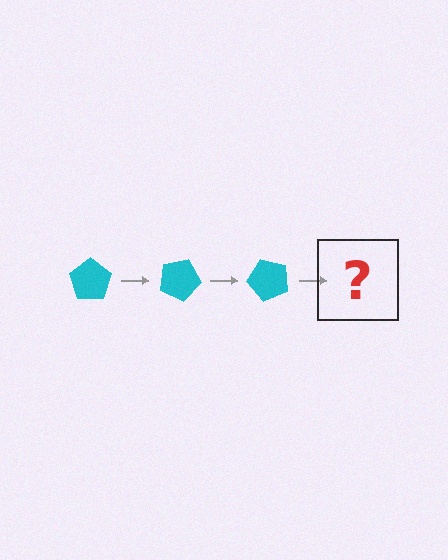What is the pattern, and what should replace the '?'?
The pattern is that the pentagon rotates 25 degrees each step. The '?' should be a cyan pentagon rotated 75 degrees.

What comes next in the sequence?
The next element should be a cyan pentagon rotated 75 degrees.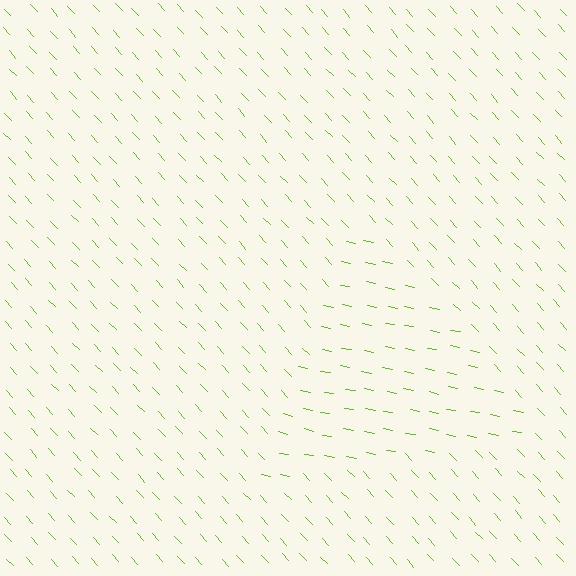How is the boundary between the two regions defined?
The boundary is defined purely by a change in line orientation (approximately 36 degrees difference). All lines are the same color and thickness.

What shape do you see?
I see a triangle.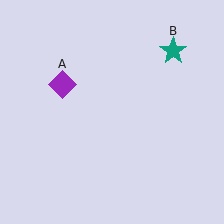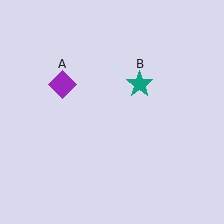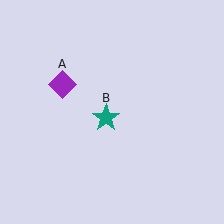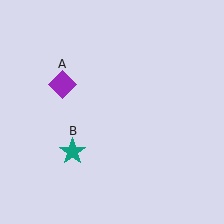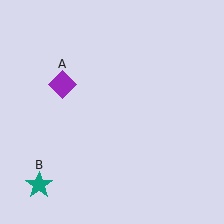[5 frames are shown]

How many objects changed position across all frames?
1 object changed position: teal star (object B).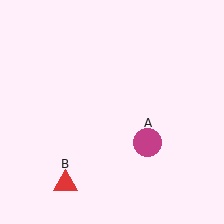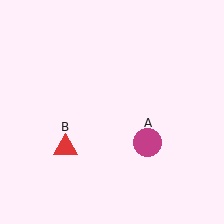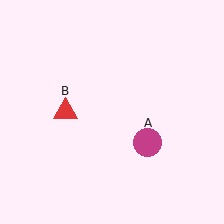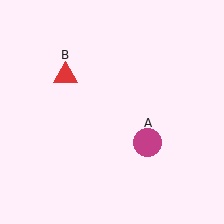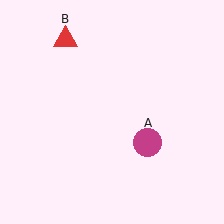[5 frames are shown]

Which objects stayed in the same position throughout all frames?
Magenta circle (object A) remained stationary.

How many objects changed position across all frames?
1 object changed position: red triangle (object B).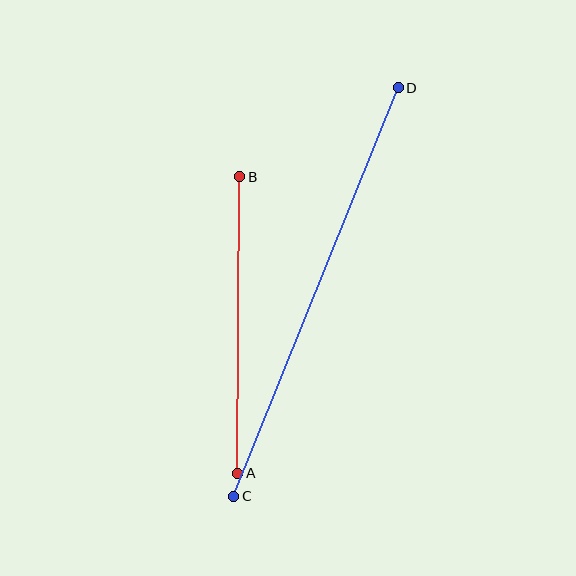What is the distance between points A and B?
The distance is approximately 296 pixels.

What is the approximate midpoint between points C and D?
The midpoint is at approximately (316, 292) pixels.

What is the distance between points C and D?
The distance is approximately 441 pixels.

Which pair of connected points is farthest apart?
Points C and D are farthest apart.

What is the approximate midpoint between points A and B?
The midpoint is at approximately (239, 325) pixels.